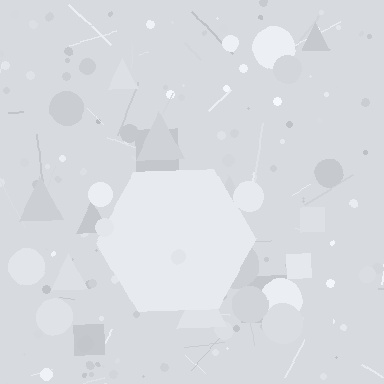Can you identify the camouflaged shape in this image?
The camouflaged shape is a hexagon.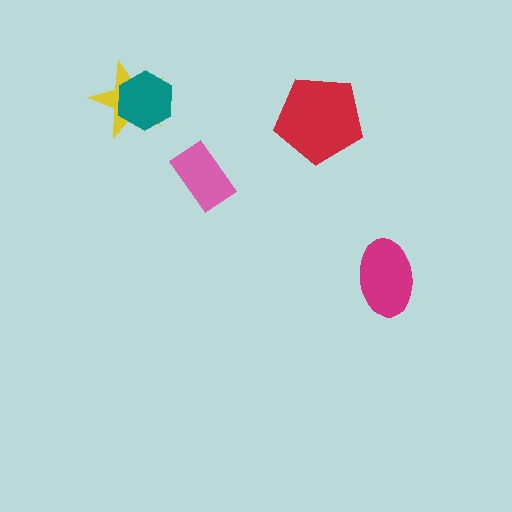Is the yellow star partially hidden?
Yes, it is partially covered by another shape.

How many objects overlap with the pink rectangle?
0 objects overlap with the pink rectangle.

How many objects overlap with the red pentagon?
0 objects overlap with the red pentagon.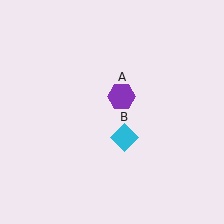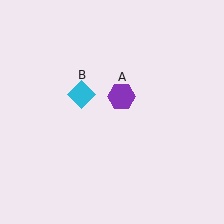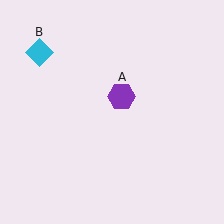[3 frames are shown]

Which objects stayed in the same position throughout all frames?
Purple hexagon (object A) remained stationary.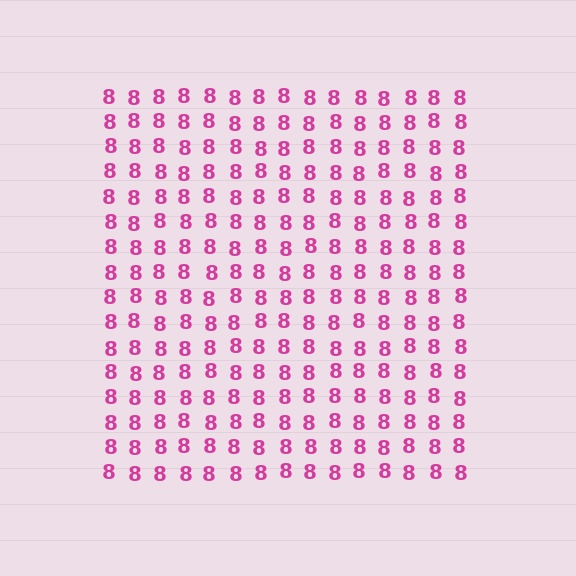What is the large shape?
The large shape is a square.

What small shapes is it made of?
It is made of small digit 8's.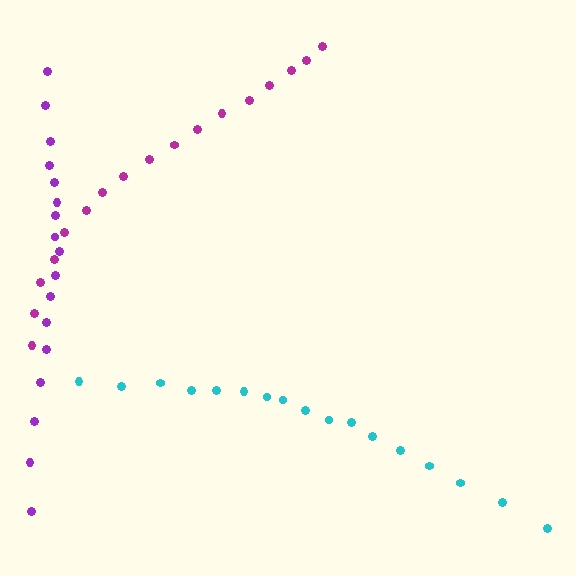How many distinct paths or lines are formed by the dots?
There are 3 distinct paths.